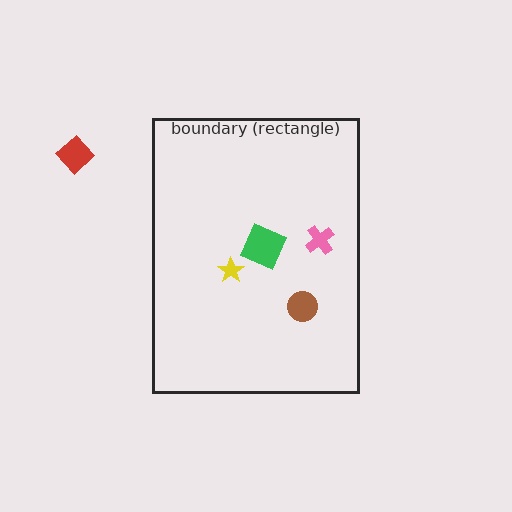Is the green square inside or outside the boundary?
Inside.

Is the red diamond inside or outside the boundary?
Outside.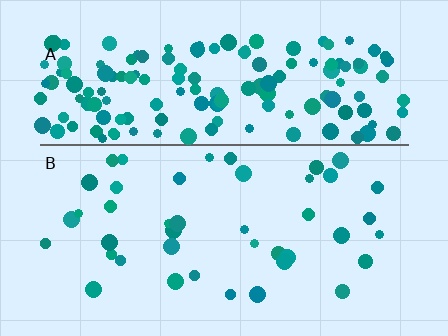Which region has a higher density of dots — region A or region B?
A (the top).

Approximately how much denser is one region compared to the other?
Approximately 4.0× — region A over region B.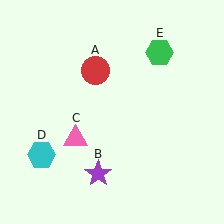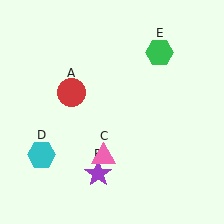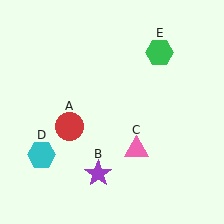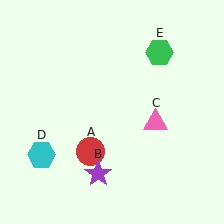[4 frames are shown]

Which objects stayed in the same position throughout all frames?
Purple star (object B) and cyan hexagon (object D) and green hexagon (object E) remained stationary.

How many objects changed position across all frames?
2 objects changed position: red circle (object A), pink triangle (object C).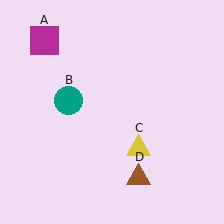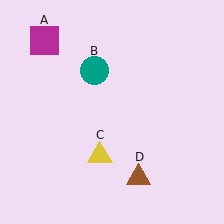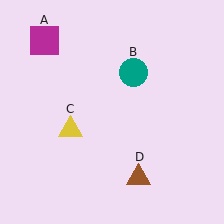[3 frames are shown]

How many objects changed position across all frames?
2 objects changed position: teal circle (object B), yellow triangle (object C).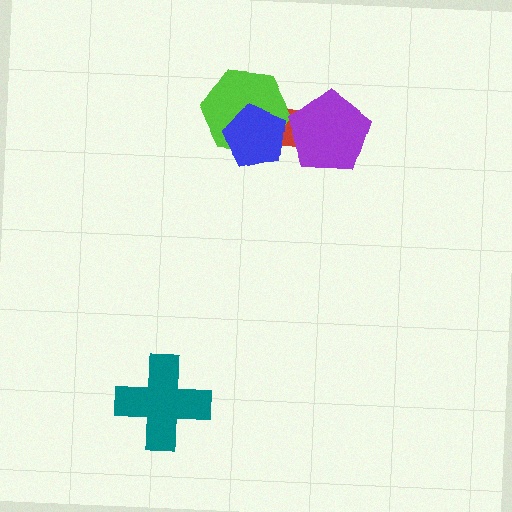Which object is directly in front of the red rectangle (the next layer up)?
The lime hexagon is directly in front of the red rectangle.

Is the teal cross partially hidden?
No, no other shape covers it.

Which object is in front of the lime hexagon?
The blue pentagon is in front of the lime hexagon.